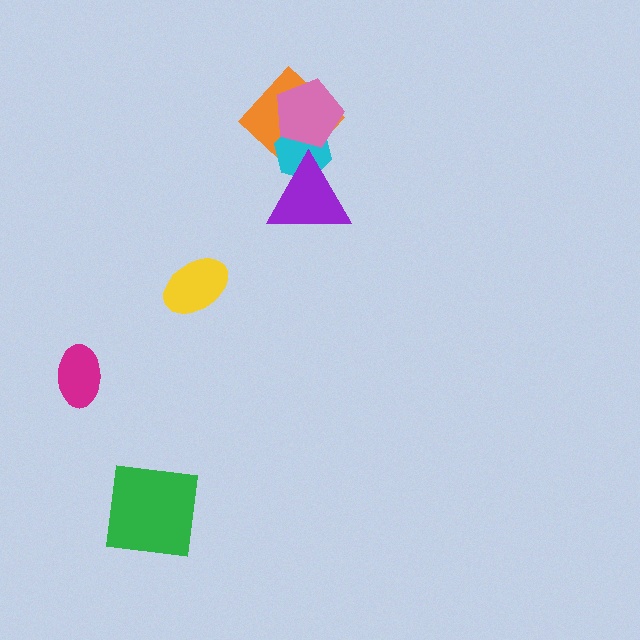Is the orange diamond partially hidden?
Yes, it is partially covered by another shape.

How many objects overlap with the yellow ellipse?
0 objects overlap with the yellow ellipse.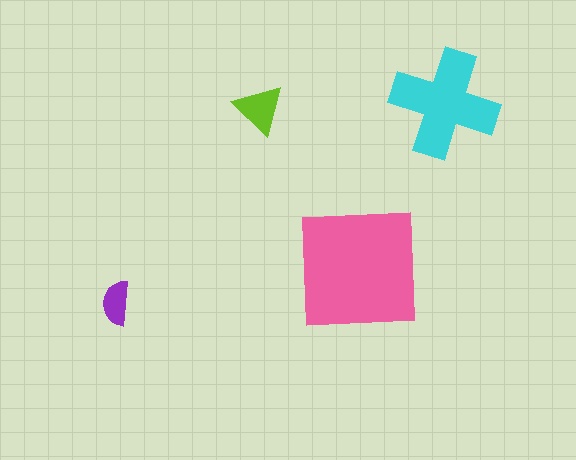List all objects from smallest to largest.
The purple semicircle, the lime triangle, the cyan cross, the pink square.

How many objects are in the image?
There are 4 objects in the image.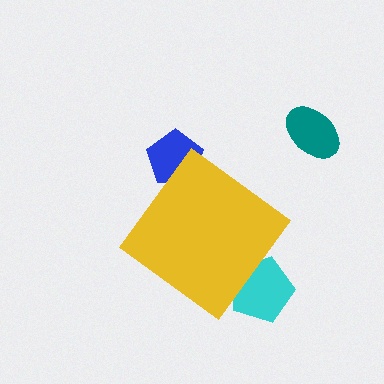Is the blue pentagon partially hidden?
Yes, the blue pentagon is partially hidden behind the yellow diamond.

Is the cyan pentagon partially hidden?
Yes, the cyan pentagon is partially hidden behind the yellow diamond.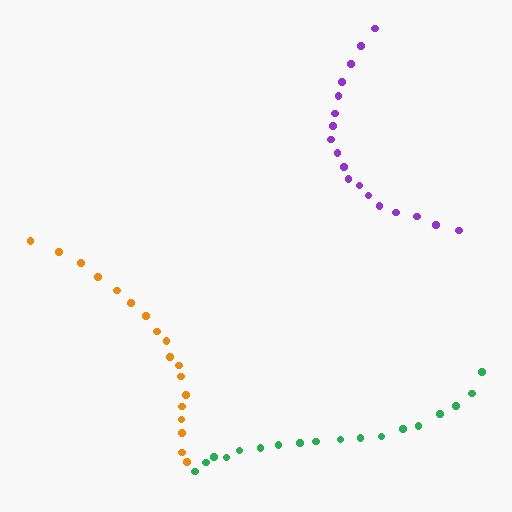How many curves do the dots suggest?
There are 3 distinct paths.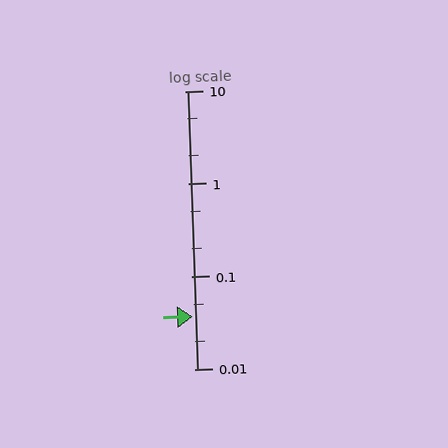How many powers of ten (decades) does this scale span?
The scale spans 3 decades, from 0.01 to 10.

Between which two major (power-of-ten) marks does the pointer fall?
The pointer is between 0.01 and 0.1.